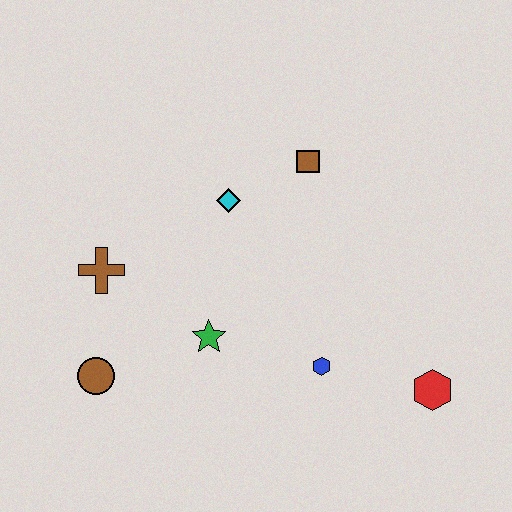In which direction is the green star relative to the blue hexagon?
The green star is to the left of the blue hexagon.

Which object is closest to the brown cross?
The brown circle is closest to the brown cross.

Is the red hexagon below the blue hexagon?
Yes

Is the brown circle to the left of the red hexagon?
Yes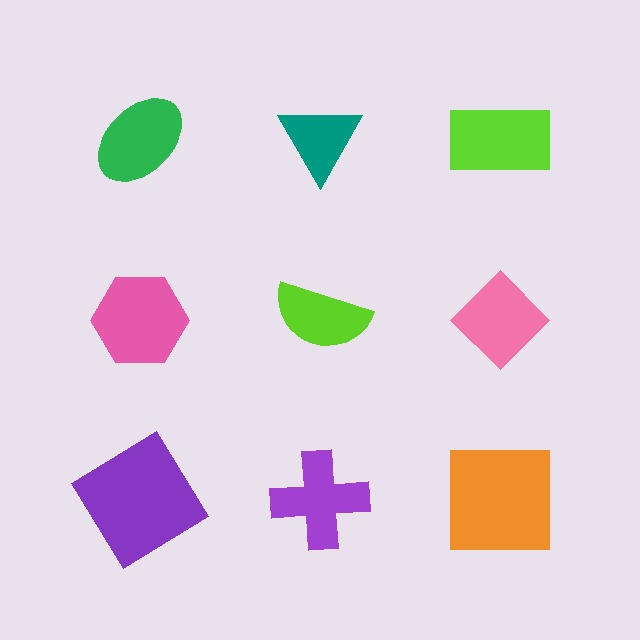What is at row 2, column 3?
A pink diamond.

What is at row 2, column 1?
A pink hexagon.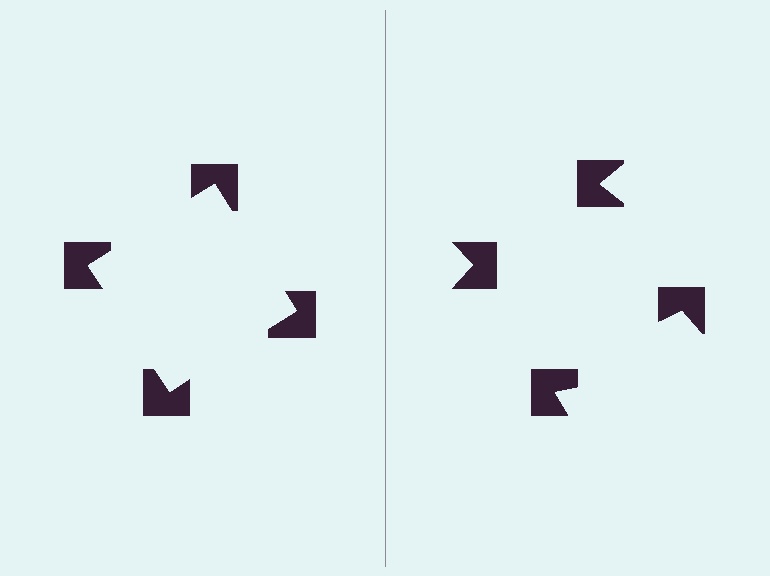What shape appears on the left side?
An illusory square.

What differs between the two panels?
The notched squares are positioned identically on both sides; only the wedge orientations differ. On the left they align to a square; on the right they are misaligned.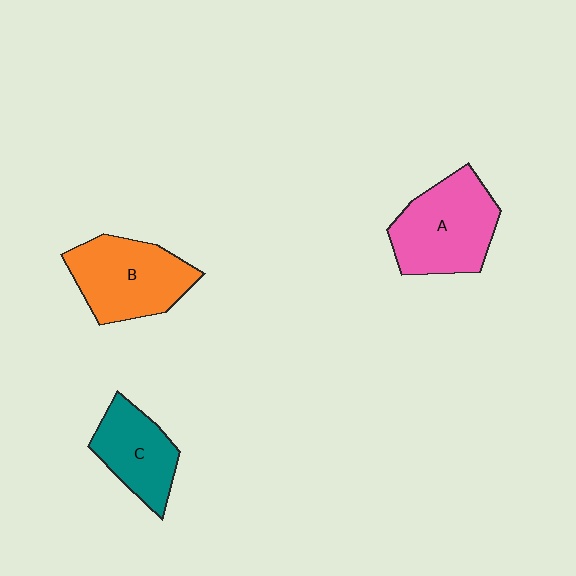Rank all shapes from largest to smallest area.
From largest to smallest: A (pink), B (orange), C (teal).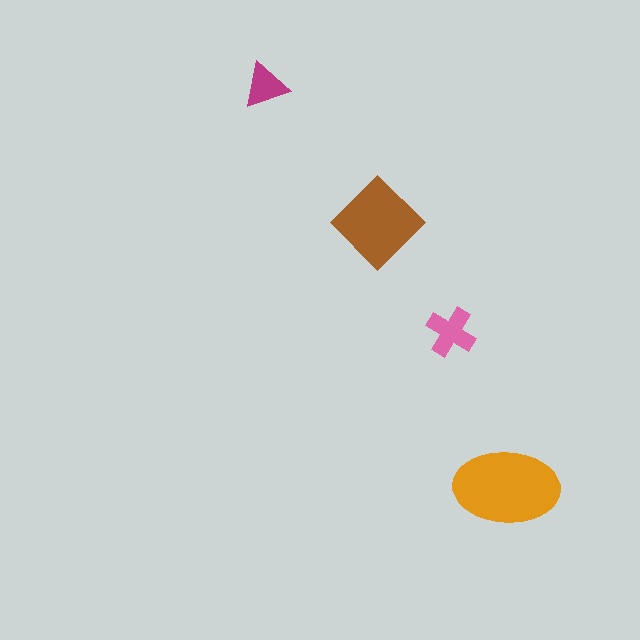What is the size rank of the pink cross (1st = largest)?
3rd.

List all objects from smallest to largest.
The magenta triangle, the pink cross, the brown diamond, the orange ellipse.